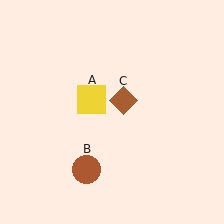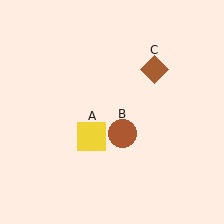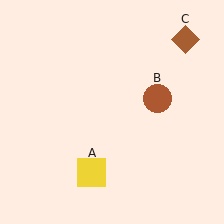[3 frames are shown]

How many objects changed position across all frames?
3 objects changed position: yellow square (object A), brown circle (object B), brown diamond (object C).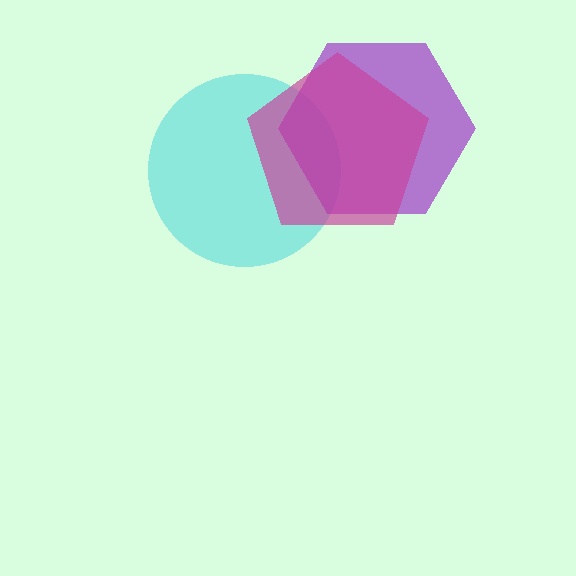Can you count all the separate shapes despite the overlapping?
Yes, there are 3 separate shapes.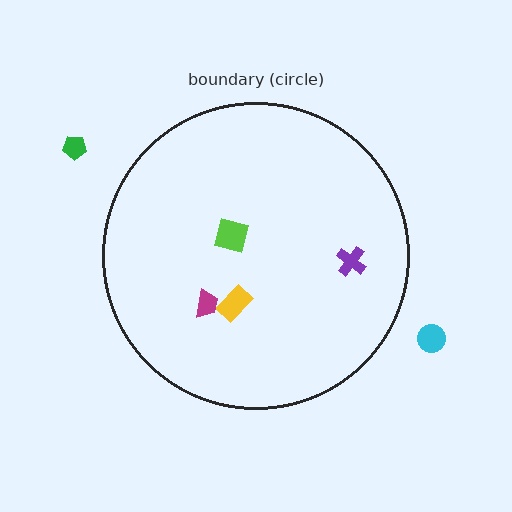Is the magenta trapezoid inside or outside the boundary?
Inside.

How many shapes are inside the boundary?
4 inside, 2 outside.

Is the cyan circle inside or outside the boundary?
Outside.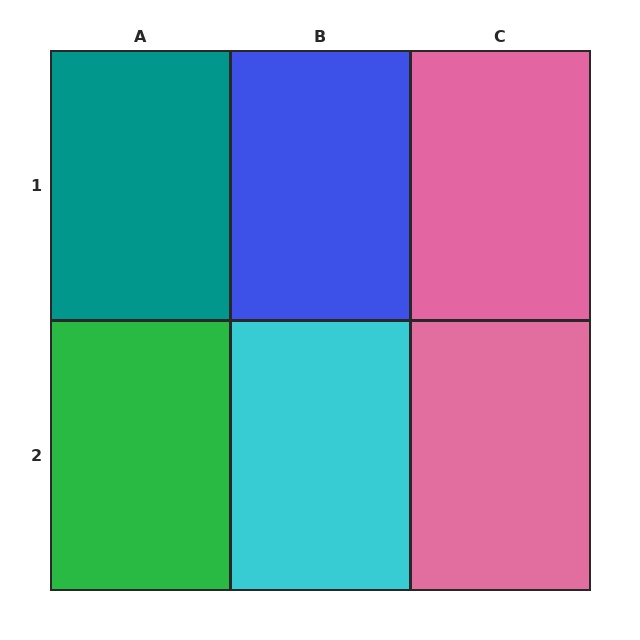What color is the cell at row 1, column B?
Blue.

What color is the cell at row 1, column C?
Pink.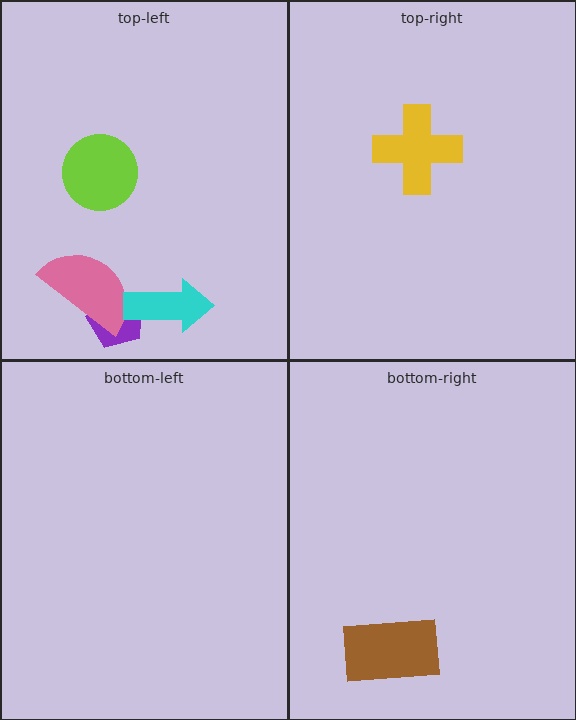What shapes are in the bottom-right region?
The brown rectangle.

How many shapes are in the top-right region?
1.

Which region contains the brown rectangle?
The bottom-right region.